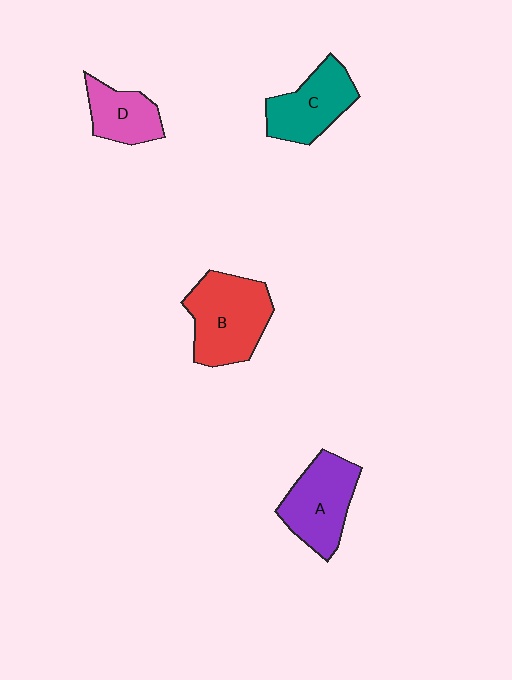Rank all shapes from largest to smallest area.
From largest to smallest: B (red), A (purple), C (teal), D (pink).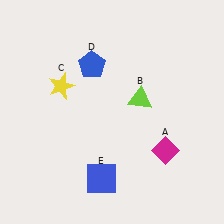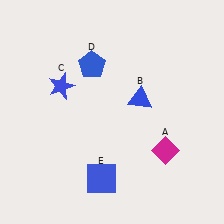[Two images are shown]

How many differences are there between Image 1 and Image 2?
There are 2 differences between the two images.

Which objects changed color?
B changed from lime to blue. C changed from yellow to blue.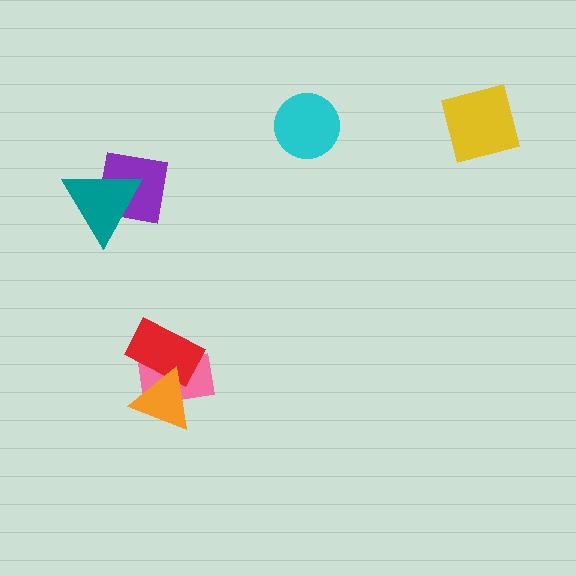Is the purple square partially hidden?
Yes, it is partially covered by another shape.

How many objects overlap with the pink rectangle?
2 objects overlap with the pink rectangle.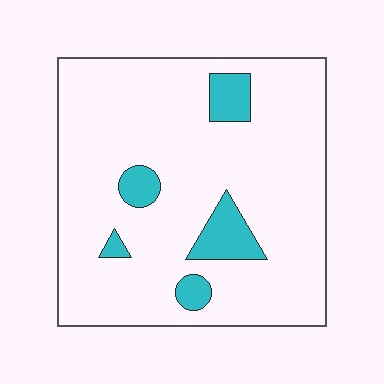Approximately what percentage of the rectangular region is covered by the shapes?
Approximately 10%.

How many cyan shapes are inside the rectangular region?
5.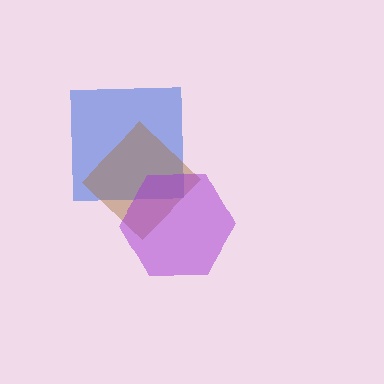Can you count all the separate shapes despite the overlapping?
Yes, there are 3 separate shapes.